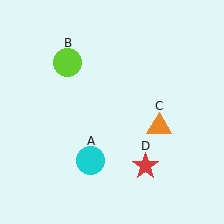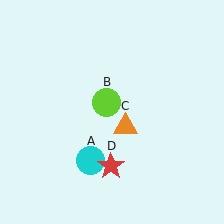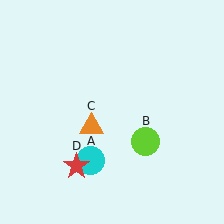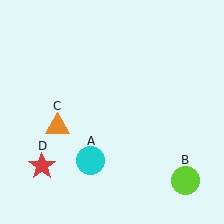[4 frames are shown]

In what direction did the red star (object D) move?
The red star (object D) moved left.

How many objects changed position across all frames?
3 objects changed position: lime circle (object B), orange triangle (object C), red star (object D).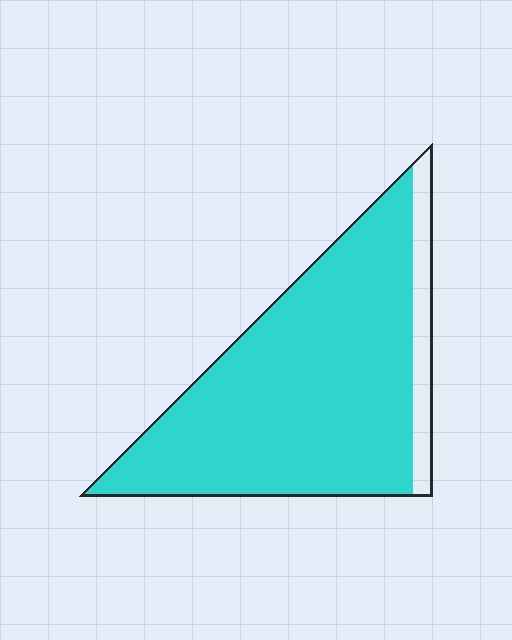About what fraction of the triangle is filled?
About nine tenths (9/10).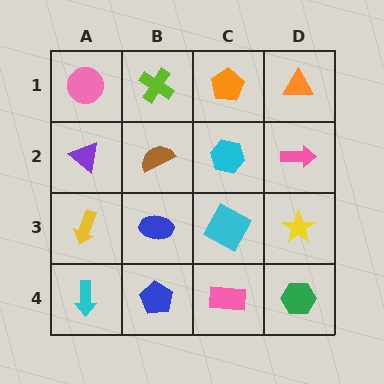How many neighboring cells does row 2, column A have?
3.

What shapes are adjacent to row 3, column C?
A cyan hexagon (row 2, column C), a pink rectangle (row 4, column C), a blue ellipse (row 3, column B), a yellow star (row 3, column D).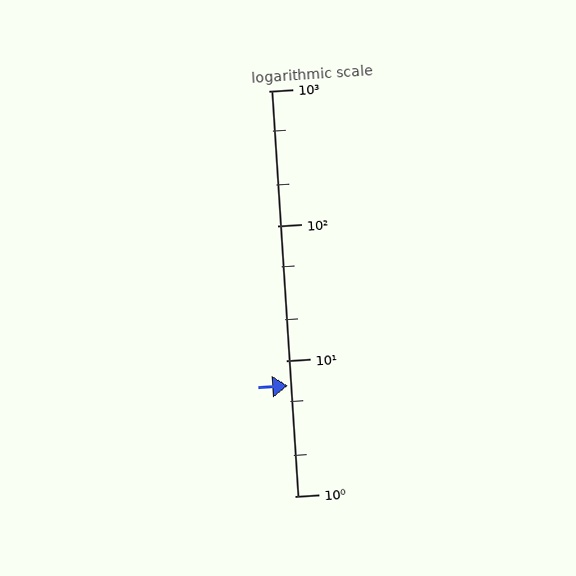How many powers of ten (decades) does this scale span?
The scale spans 3 decades, from 1 to 1000.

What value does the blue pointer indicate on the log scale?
The pointer indicates approximately 6.5.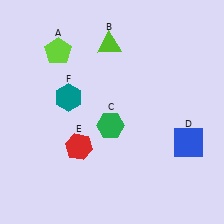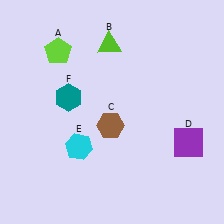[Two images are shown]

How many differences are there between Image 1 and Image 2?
There are 3 differences between the two images.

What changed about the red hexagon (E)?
In Image 1, E is red. In Image 2, it changed to cyan.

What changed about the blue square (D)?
In Image 1, D is blue. In Image 2, it changed to purple.